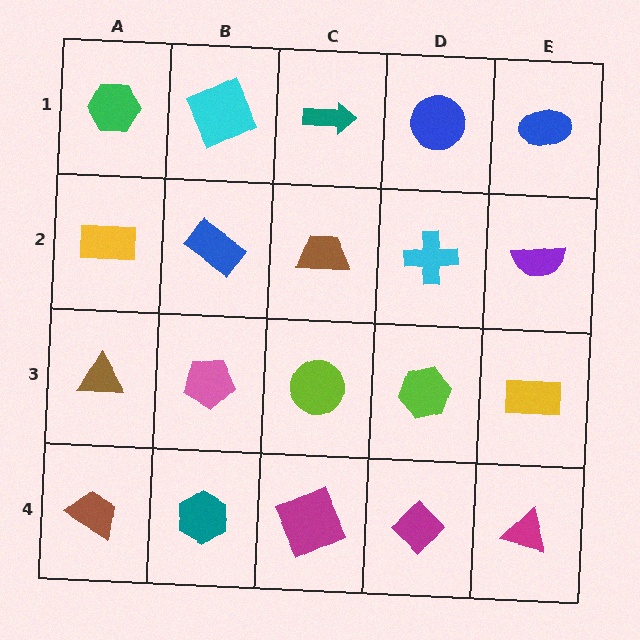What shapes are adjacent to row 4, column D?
A lime hexagon (row 3, column D), a magenta square (row 4, column C), a magenta triangle (row 4, column E).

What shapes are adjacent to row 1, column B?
A blue rectangle (row 2, column B), a green hexagon (row 1, column A), a teal arrow (row 1, column C).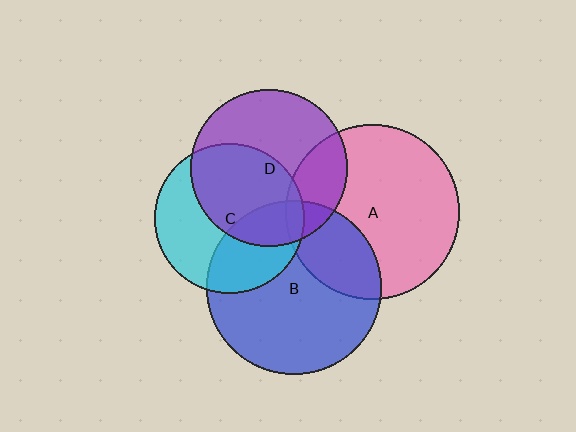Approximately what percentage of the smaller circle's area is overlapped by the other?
Approximately 25%.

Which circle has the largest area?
Circle B (blue).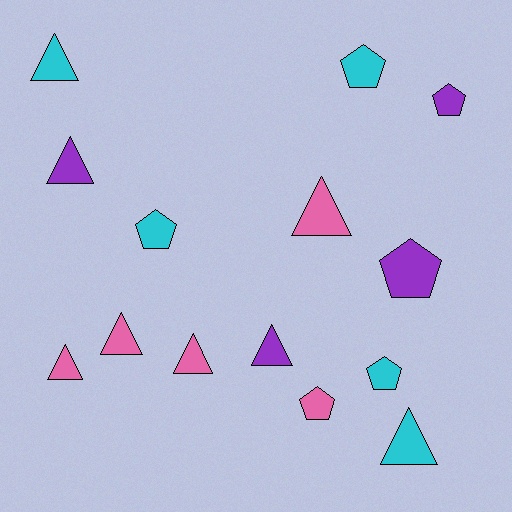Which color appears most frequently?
Cyan, with 5 objects.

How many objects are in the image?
There are 14 objects.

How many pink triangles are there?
There are 4 pink triangles.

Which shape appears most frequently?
Triangle, with 8 objects.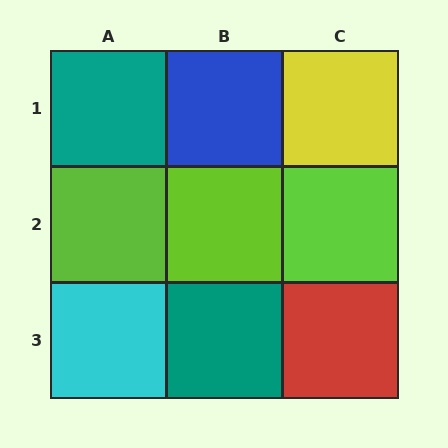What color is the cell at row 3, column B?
Teal.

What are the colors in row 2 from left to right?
Lime, lime, lime.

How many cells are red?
1 cell is red.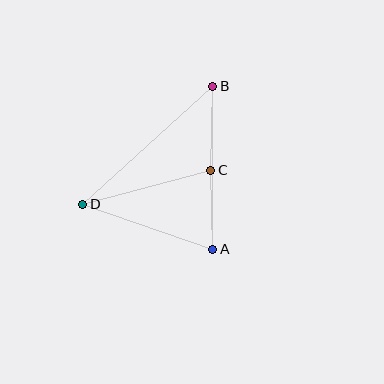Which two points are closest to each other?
Points A and C are closest to each other.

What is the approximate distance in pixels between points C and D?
The distance between C and D is approximately 133 pixels.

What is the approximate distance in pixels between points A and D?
The distance between A and D is approximately 138 pixels.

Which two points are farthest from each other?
Points B and D are farthest from each other.